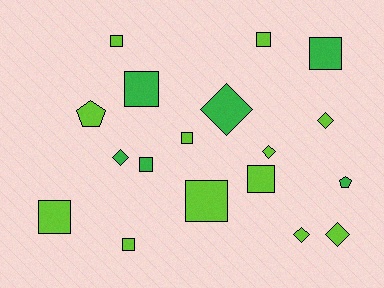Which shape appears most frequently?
Square, with 10 objects.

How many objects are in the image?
There are 18 objects.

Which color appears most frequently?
Lime, with 12 objects.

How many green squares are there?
There are 3 green squares.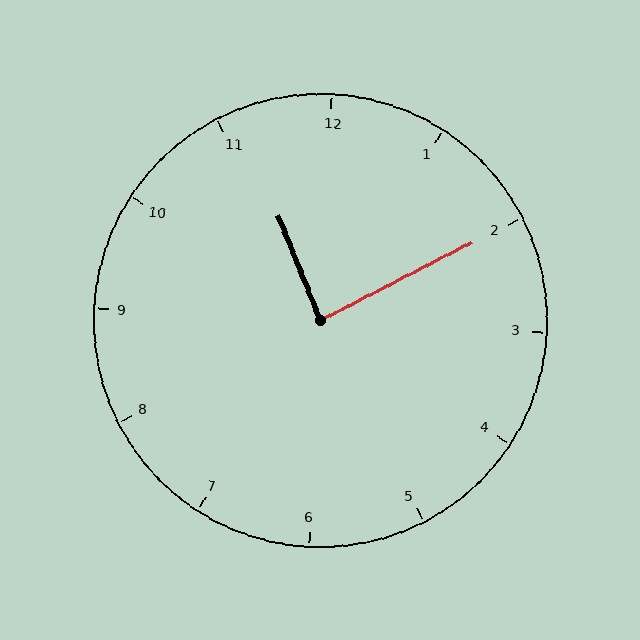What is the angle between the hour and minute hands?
Approximately 85 degrees.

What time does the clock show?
11:10.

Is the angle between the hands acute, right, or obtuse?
It is right.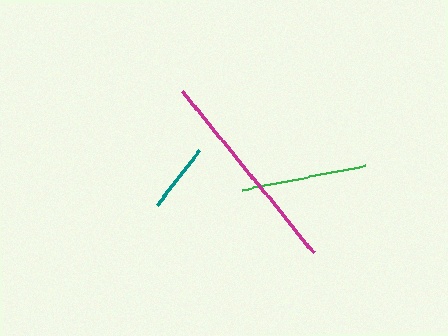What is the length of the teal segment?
The teal segment is approximately 68 pixels long.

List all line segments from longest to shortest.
From longest to shortest: magenta, green, teal.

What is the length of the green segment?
The green segment is approximately 125 pixels long.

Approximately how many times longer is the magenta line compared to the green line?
The magenta line is approximately 1.7 times the length of the green line.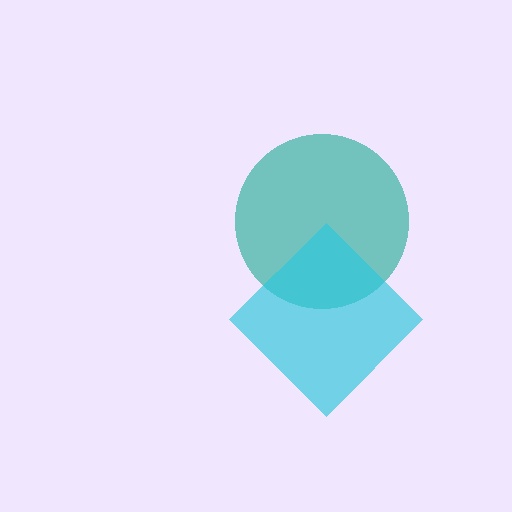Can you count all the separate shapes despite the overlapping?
Yes, there are 2 separate shapes.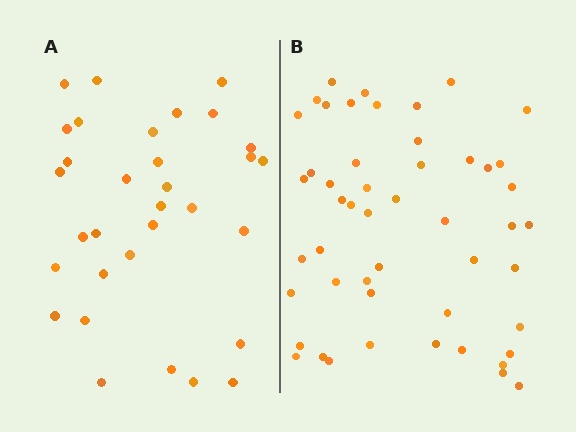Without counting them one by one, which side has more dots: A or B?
Region B (the right region) has more dots.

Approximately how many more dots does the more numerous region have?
Region B has approximately 20 more dots than region A.